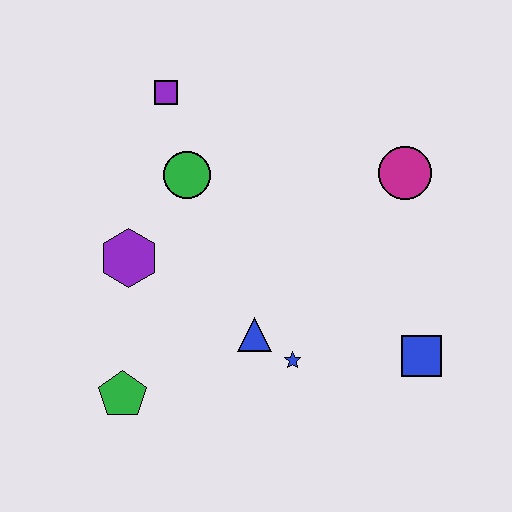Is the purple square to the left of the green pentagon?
No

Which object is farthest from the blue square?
The purple square is farthest from the blue square.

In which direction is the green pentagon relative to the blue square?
The green pentagon is to the left of the blue square.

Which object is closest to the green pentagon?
The purple hexagon is closest to the green pentagon.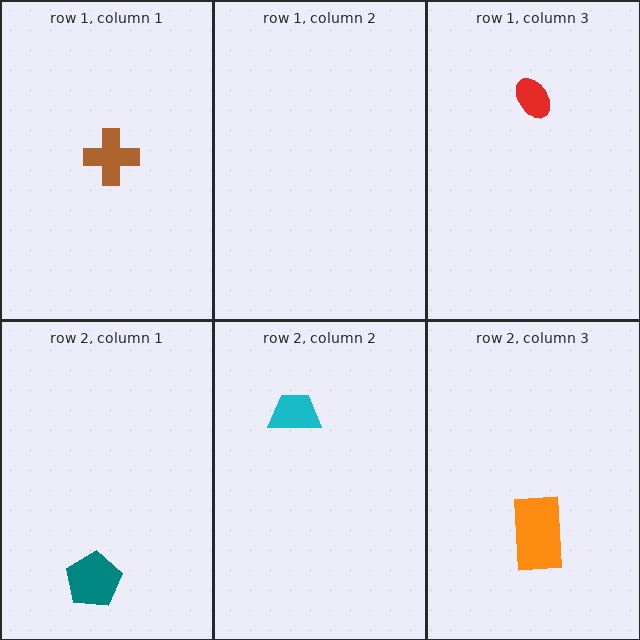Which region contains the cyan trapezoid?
The row 2, column 2 region.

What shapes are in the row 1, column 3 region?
The red ellipse.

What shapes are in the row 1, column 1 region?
The brown cross.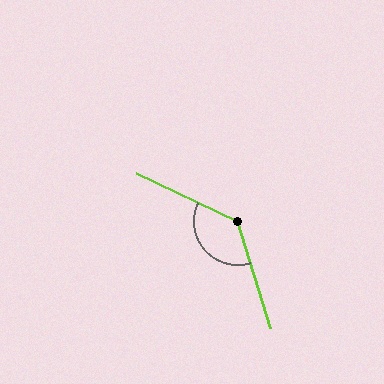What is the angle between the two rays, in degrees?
Approximately 133 degrees.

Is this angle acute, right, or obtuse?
It is obtuse.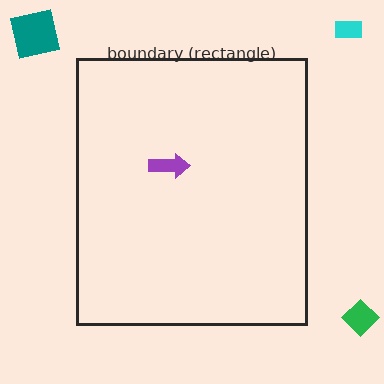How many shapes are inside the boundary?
1 inside, 3 outside.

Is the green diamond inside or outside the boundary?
Outside.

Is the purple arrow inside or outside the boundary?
Inside.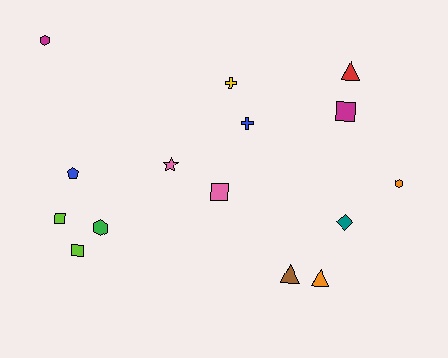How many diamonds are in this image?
There is 1 diamond.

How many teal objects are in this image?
There is 1 teal object.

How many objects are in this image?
There are 15 objects.